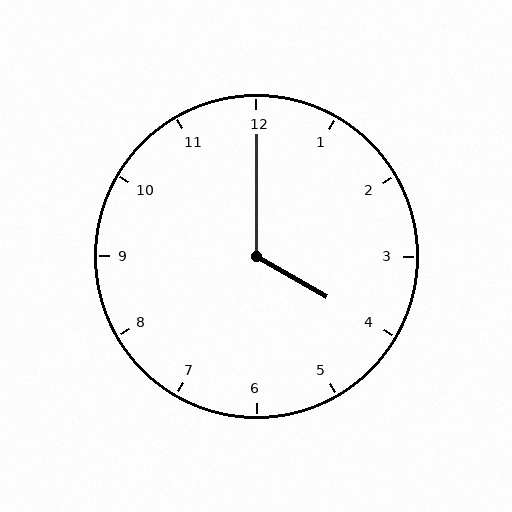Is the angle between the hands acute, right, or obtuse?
It is obtuse.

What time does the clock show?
4:00.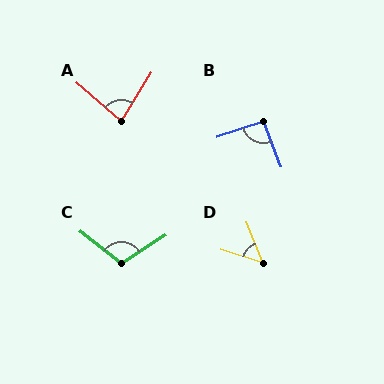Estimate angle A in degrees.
Approximately 81 degrees.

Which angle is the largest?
C, at approximately 110 degrees.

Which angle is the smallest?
D, at approximately 50 degrees.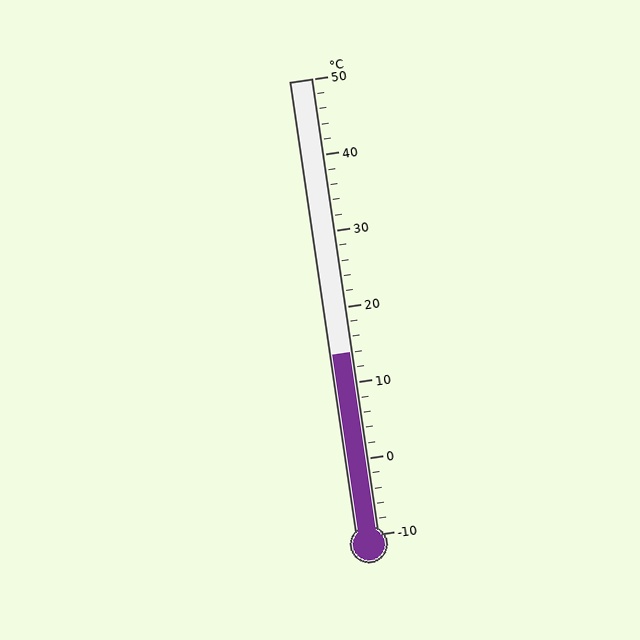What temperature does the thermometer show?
The thermometer shows approximately 14°C.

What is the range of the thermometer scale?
The thermometer scale ranges from -10°C to 50°C.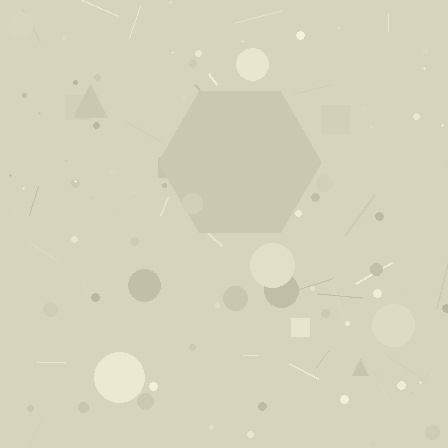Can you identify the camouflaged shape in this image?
The camouflaged shape is a hexagon.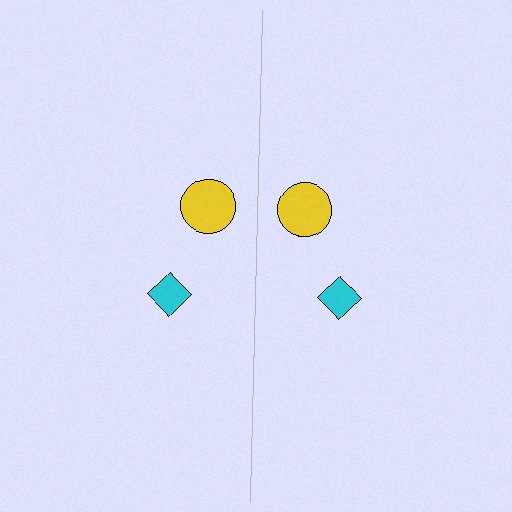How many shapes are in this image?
There are 4 shapes in this image.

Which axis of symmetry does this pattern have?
The pattern has a vertical axis of symmetry running through the center of the image.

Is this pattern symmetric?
Yes, this pattern has bilateral (reflection) symmetry.